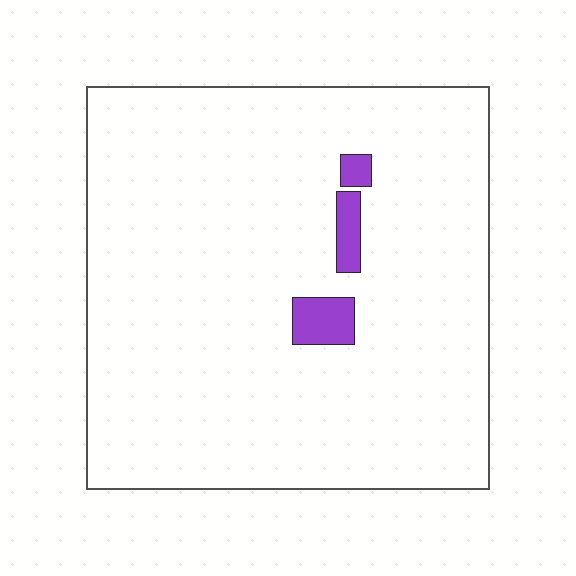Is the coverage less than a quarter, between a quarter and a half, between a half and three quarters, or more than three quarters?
Less than a quarter.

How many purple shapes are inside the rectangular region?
3.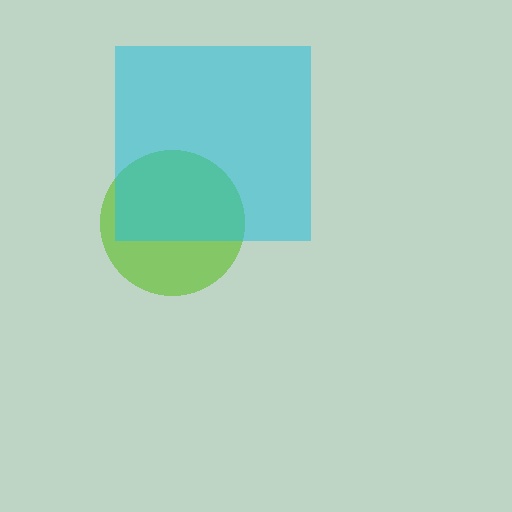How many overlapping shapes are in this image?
There are 2 overlapping shapes in the image.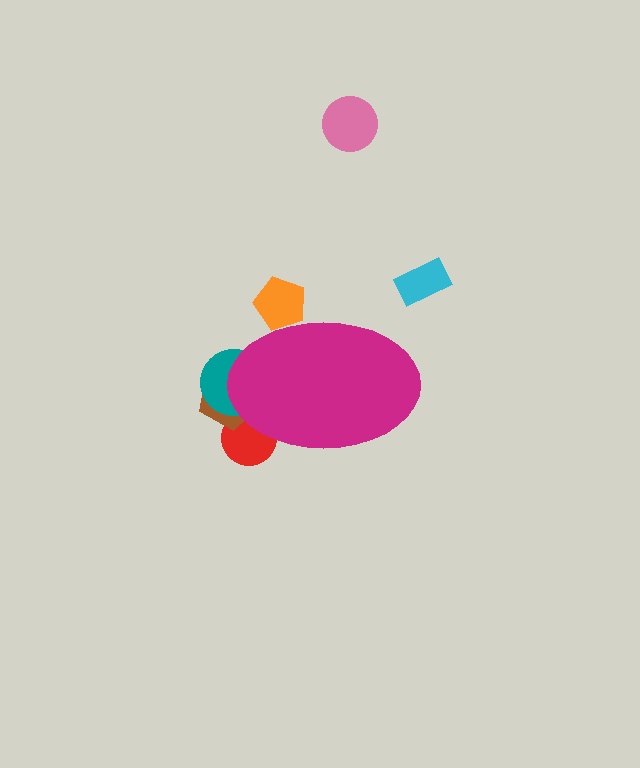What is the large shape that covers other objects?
A magenta ellipse.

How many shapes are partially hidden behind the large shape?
4 shapes are partially hidden.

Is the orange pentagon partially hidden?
Yes, the orange pentagon is partially hidden behind the magenta ellipse.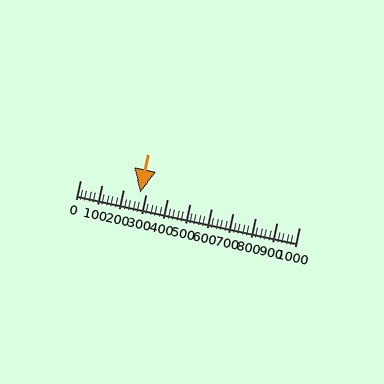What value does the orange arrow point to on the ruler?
The orange arrow points to approximately 275.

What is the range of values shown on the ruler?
The ruler shows values from 0 to 1000.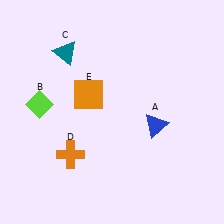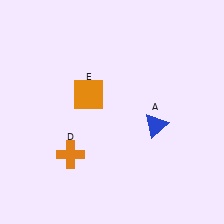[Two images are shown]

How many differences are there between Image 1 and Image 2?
There are 2 differences between the two images.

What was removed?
The teal triangle (C), the lime diamond (B) were removed in Image 2.